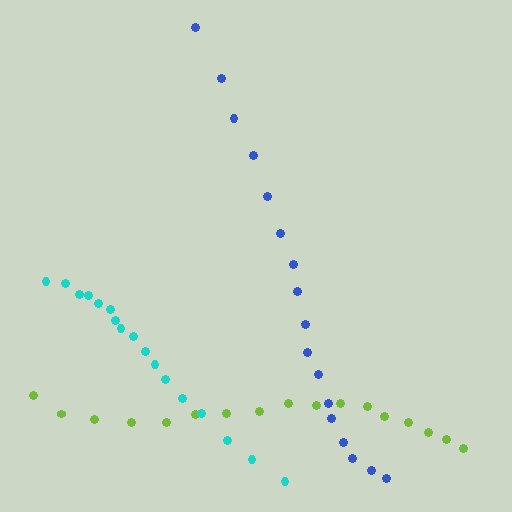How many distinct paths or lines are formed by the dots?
There are 3 distinct paths.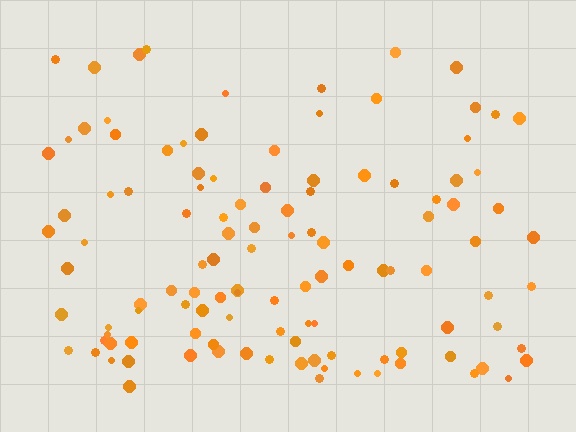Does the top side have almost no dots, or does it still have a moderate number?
Still a moderate number, just noticeably fewer than the bottom.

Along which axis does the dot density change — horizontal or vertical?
Vertical.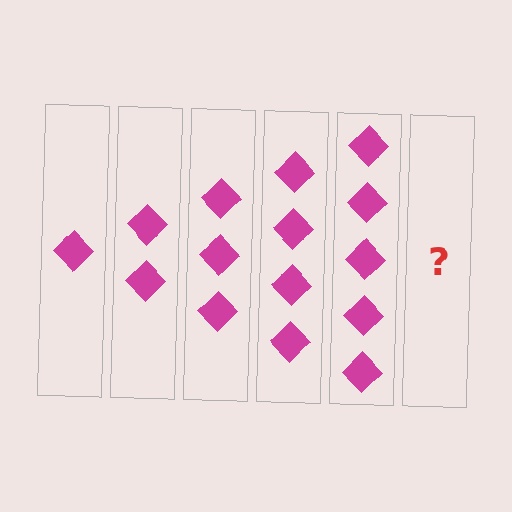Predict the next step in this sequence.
The next step is 6 diamonds.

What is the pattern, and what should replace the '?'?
The pattern is that each step adds one more diamond. The '?' should be 6 diamonds.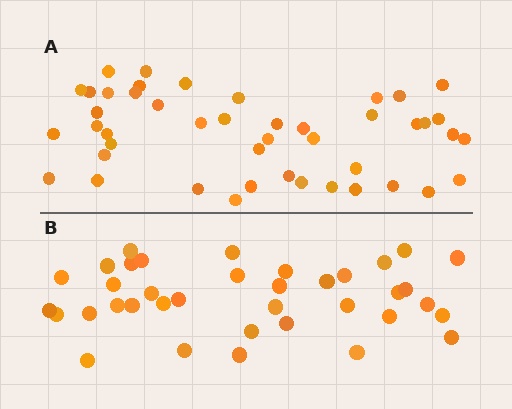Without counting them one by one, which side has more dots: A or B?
Region A (the top region) has more dots.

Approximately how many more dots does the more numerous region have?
Region A has roughly 8 or so more dots than region B.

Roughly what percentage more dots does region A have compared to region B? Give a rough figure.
About 20% more.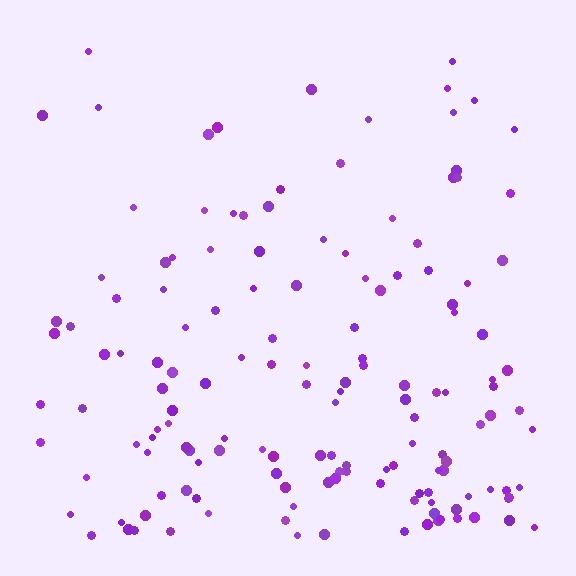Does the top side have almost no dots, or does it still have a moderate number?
Still a moderate number, just noticeably fewer than the bottom.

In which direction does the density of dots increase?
From top to bottom, with the bottom side densest.